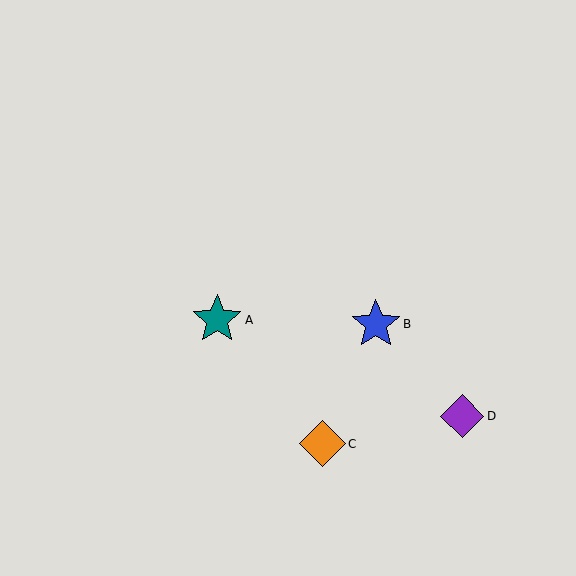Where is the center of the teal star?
The center of the teal star is at (217, 320).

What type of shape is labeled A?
Shape A is a teal star.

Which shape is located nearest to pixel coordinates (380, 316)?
The blue star (labeled B) at (376, 324) is nearest to that location.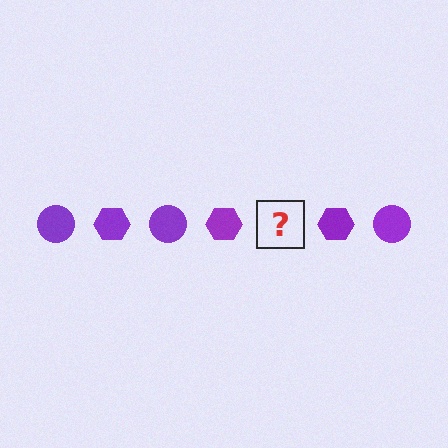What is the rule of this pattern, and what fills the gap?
The rule is that the pattern cycles through circle, hexagon shapes in purple. The gap should be filled with a purple circle.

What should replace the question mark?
The question mark should be replaced with a purple circle.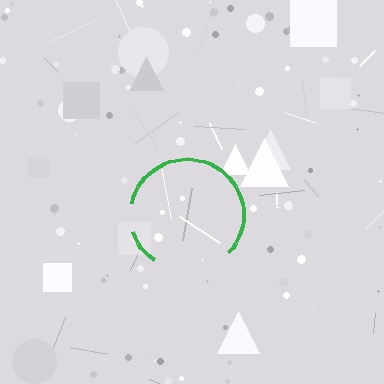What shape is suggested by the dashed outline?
The dashed outline suggests a circle.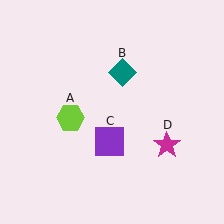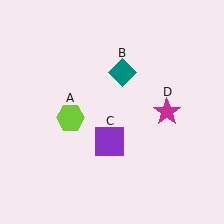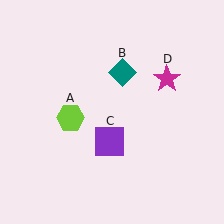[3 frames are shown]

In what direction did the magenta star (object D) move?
The magenta star (object D) moved up.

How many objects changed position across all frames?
1 object changed position: magenta star (object D).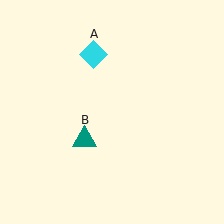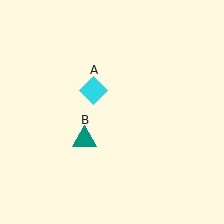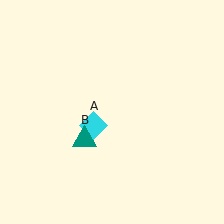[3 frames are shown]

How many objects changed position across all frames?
1 object changed position: cyan diamond (object A).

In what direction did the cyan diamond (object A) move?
The cyan diamond (object A) moved down.